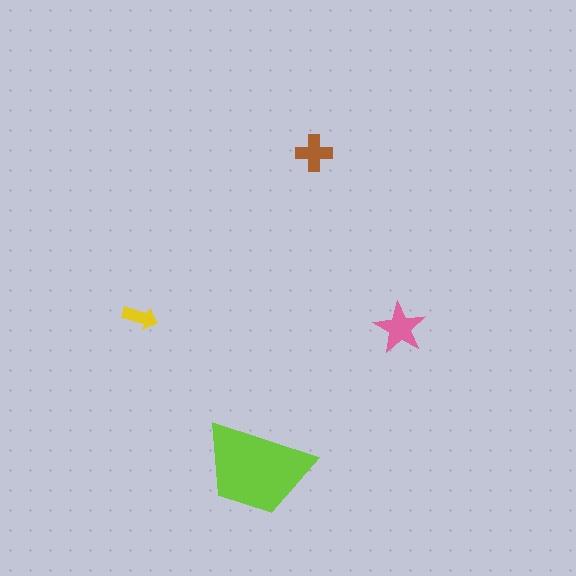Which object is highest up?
The brown cross is topmost.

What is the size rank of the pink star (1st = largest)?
2nd.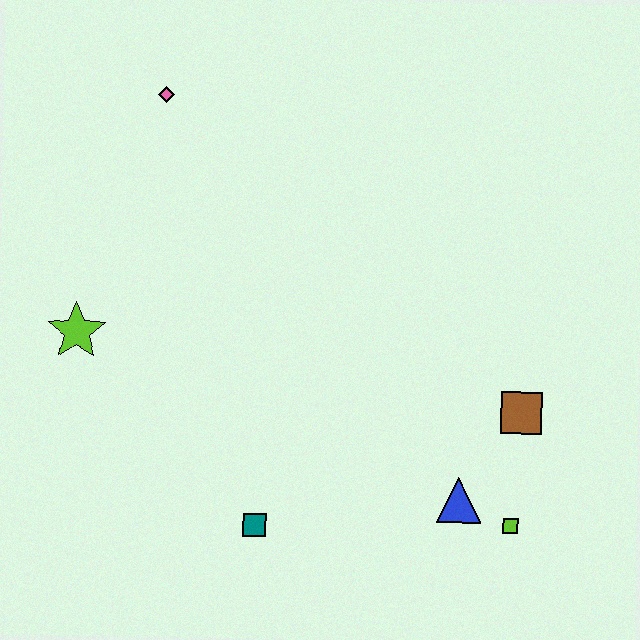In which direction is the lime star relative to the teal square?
The lime star is above the teal square.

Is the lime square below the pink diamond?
Yes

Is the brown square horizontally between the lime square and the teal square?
No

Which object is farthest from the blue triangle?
The pink diamond is farthest from the blue triangle.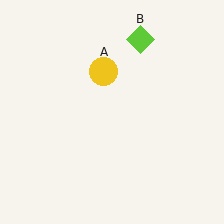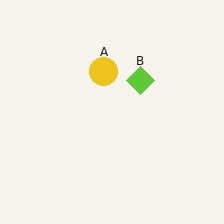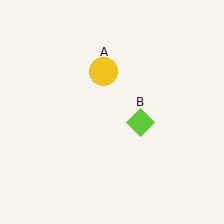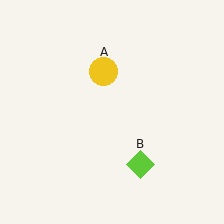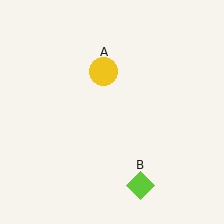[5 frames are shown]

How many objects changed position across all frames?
1 object changed position: lime diamond (object B).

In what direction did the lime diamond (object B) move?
The lime diamond (object B) moved down.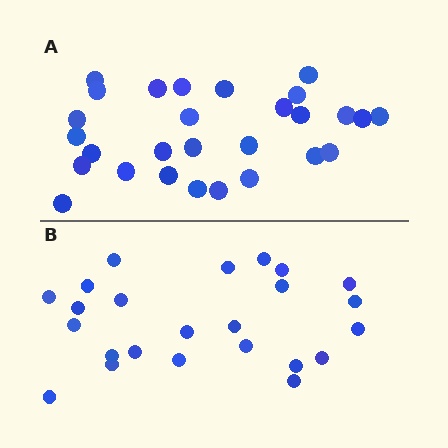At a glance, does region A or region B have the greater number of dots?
Region A (the top region) has more dots.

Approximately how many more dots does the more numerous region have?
Region A has about 4 more dots than region B.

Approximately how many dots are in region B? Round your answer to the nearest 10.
About 20 dots. (The exact count is 24, which rounds to 20.)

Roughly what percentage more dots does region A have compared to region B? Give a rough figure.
About 15% more.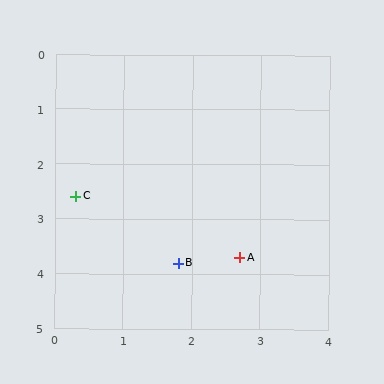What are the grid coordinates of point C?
Point C is at approximately (0.3, 2.6).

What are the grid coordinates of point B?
Point B is at approximately (1.8, 3.8).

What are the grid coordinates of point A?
Point A is at approximately (2.7, 3.7).